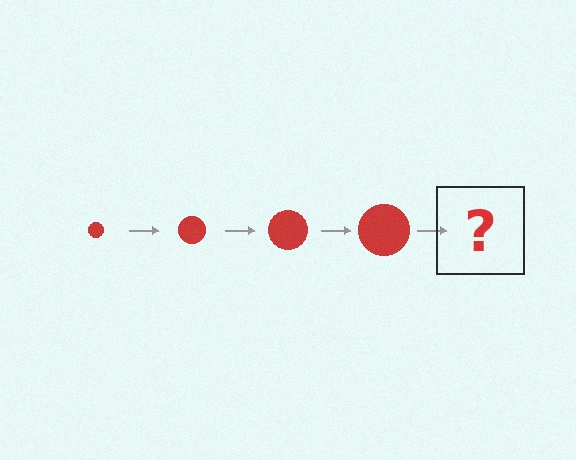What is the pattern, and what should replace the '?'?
The pattern is that the circle gets progressively larger each step. The '?' should be a red circle, larger than the previous one.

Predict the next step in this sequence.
The next step is a red circle, larger than the previous one.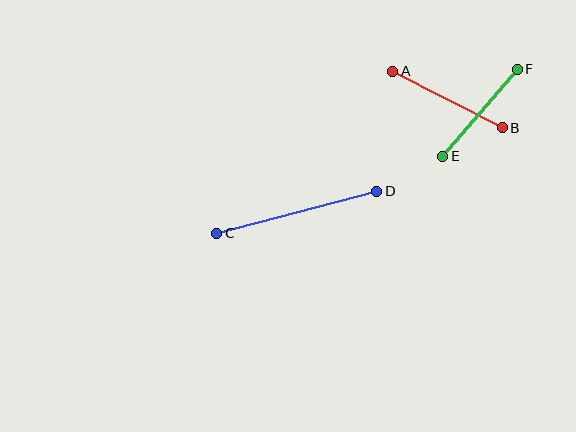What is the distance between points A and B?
The distance is approximately 123 pixels.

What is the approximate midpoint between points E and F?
The midpoint is at approximately (480, 113) pixels.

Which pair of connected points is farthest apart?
Points C and D are farthest apart.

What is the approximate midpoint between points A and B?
The midpoint is at approximately (447, 100) pixels.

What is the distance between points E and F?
The distance is approximately 115 pixels.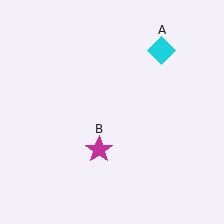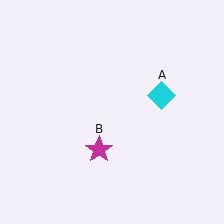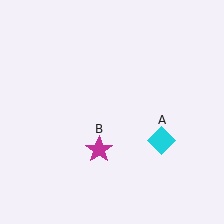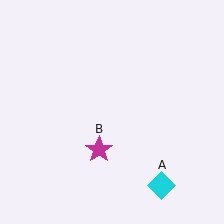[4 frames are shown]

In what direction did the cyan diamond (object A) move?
The cyan diamond (object A) moved down.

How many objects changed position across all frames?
1 object changed position: cyan diamond (object A).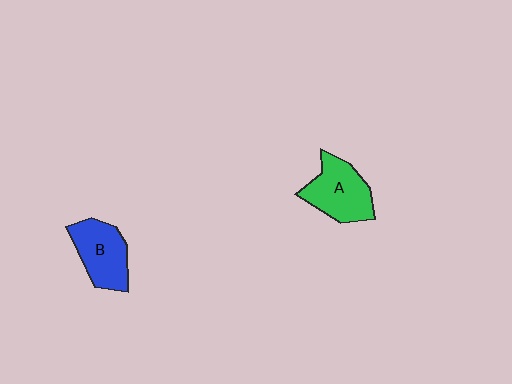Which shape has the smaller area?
Shape B (blue).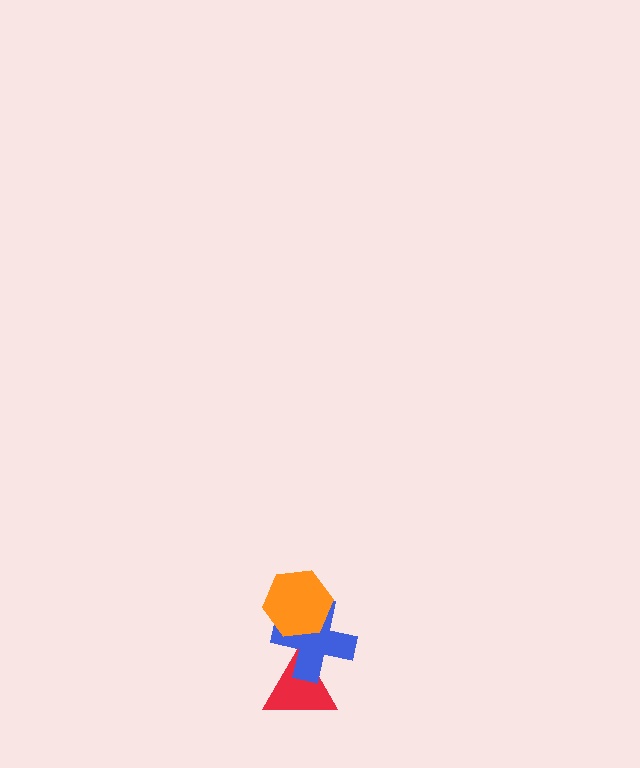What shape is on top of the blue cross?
The orange hexagon is on top of the blue cross.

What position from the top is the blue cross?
The blue cross is 2nd from the top.